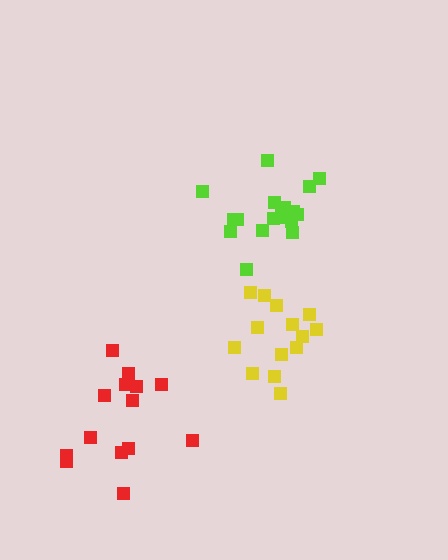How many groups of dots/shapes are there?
There are 3 groups.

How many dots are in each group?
Group 1: 14 dots, Group 2: 14 dots, Group 3: 18 dots (46 total).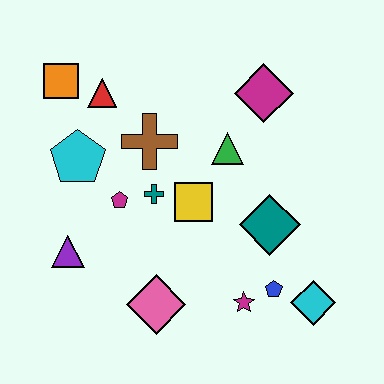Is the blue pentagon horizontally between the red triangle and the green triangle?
No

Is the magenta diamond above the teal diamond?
Yes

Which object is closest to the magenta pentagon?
The teal cross is closest to the magenta pentagon.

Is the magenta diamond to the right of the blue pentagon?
No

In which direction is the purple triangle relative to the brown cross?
The purple triangle is below the brown cross.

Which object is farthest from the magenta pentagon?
The cyan diamond is farthest from the magenta pentagon.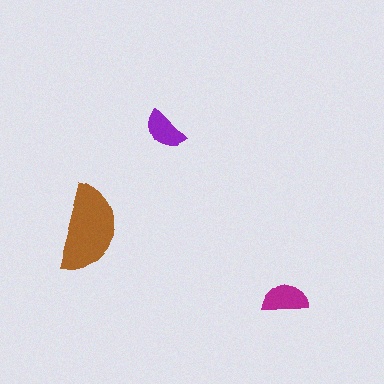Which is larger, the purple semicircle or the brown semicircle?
The brown one.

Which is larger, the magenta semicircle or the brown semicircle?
The brown one.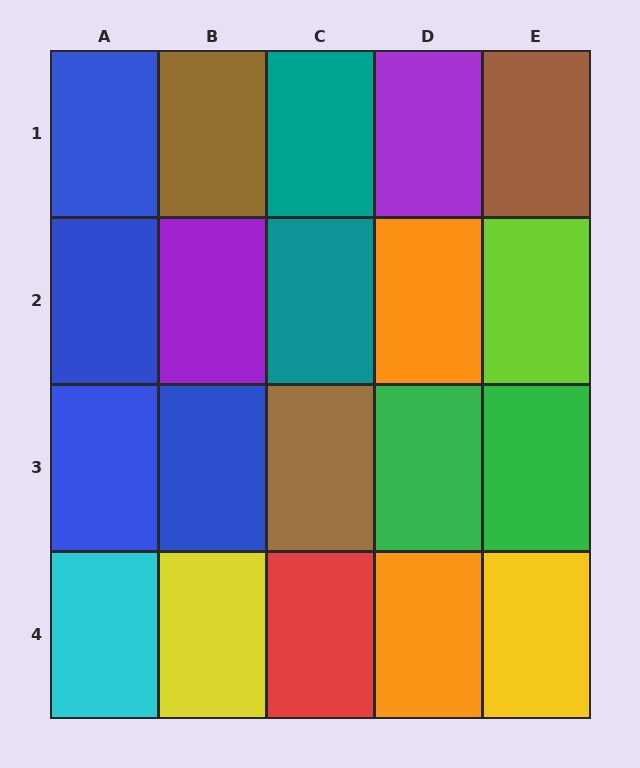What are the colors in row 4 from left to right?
Cyan, yellow, red, orange, yellow.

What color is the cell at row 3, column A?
Blue.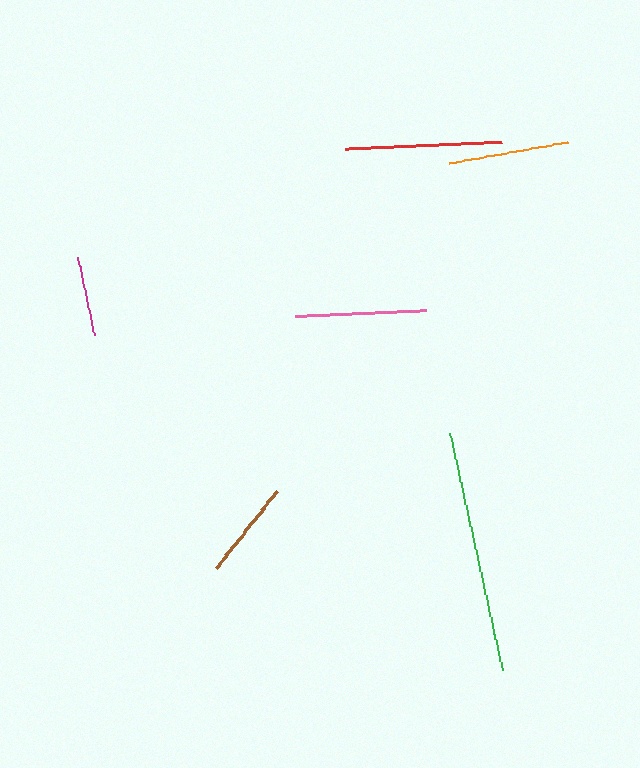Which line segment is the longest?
The green line is the longest at approximately 243 pixels.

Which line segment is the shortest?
The magenta line is the shortest at approximately 80 pixels.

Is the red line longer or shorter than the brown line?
The red line is longer than the brown line.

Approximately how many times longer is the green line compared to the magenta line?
The green line is approximately 3.0 times the length of the magenta line.